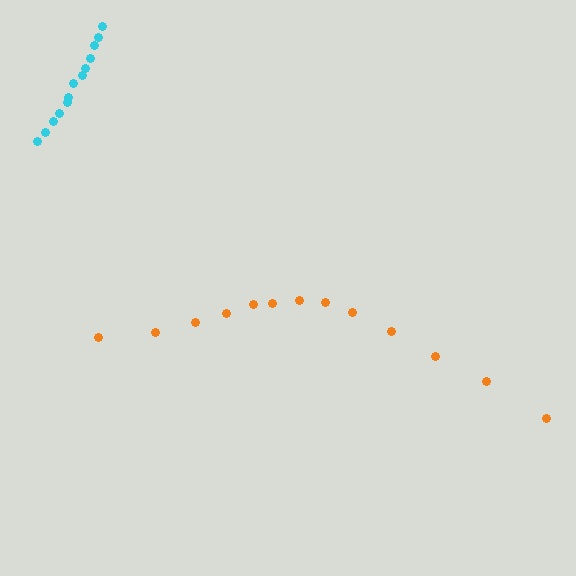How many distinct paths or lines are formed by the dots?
There are 2 distinct paths.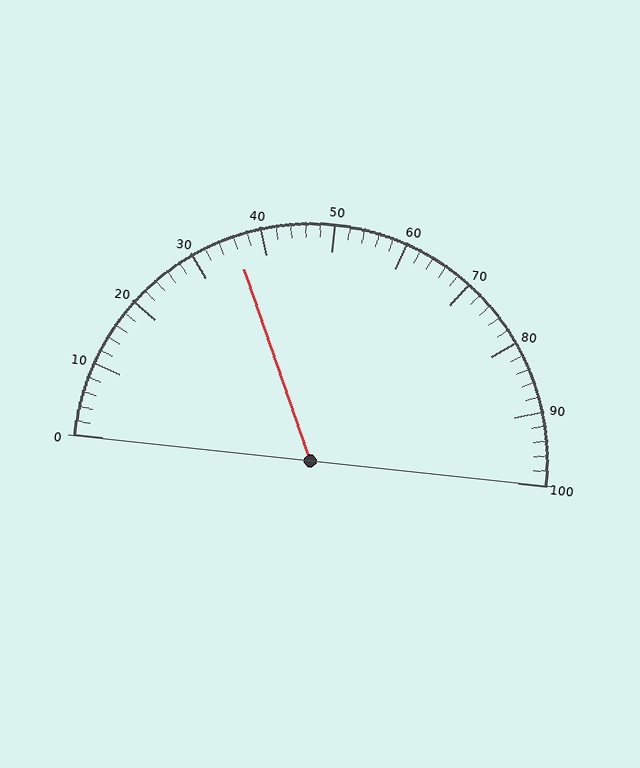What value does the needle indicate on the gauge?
The needle indicates approximately 36.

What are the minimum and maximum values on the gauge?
The gauge ranges from 0 to 100.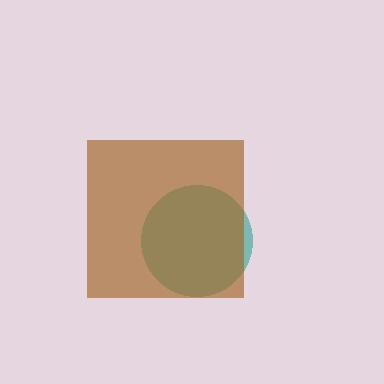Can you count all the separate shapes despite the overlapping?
Yes, there are 2 separate shapes.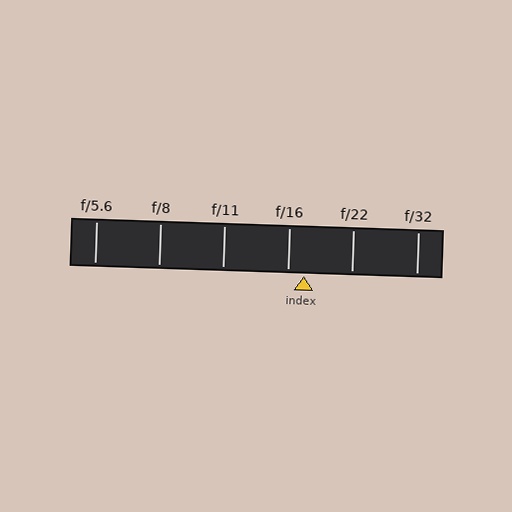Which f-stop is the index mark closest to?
The index mark is closest to f/16.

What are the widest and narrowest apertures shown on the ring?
The widest aperture shown is f/5.6 and the narrowest is f/32.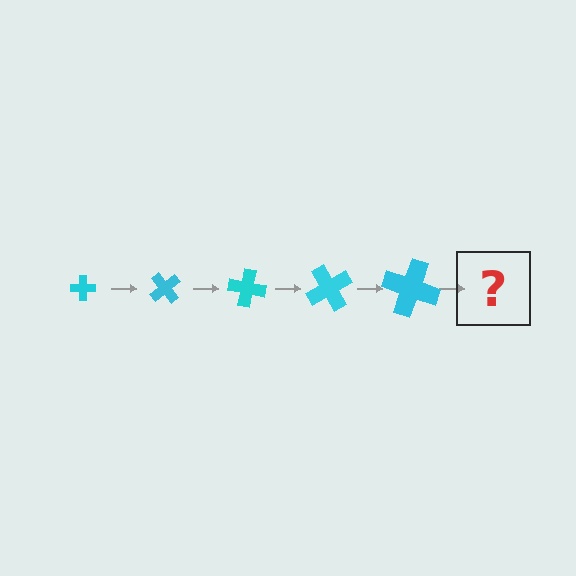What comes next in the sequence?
The next element should be a cross, larger than the previous one and rotated 250 degrees from the start.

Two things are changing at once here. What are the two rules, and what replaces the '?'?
The two rules are that the cross grows larger each step and it rotates 50 degrees each step. The '?' should be a cross, larger than the previous one and rotated 250 degrees from the start.